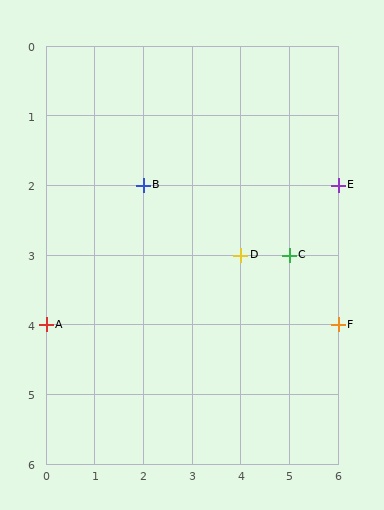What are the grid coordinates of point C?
Point C is at grid coordinates (5, 3).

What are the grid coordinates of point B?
Point B is at grid coordinates (2, 2).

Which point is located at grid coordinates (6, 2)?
Point E is at (6, 2).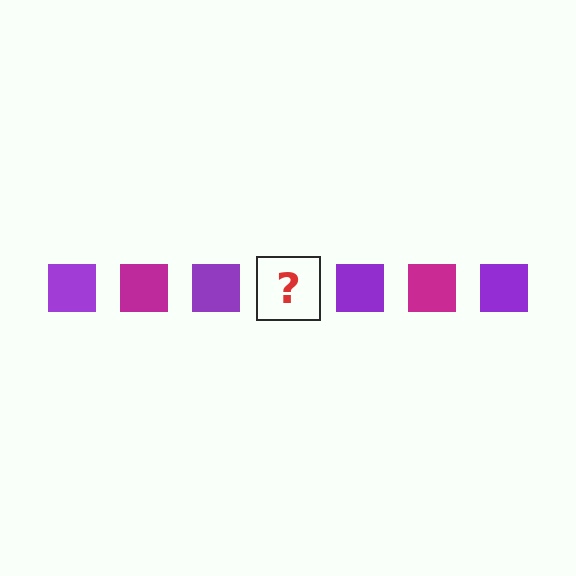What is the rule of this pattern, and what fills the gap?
The rule is that the pattern cycles through purple, magenta squares. The gap should be filled with a magenta square.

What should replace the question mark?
The question mark should be replaced with a magenta square.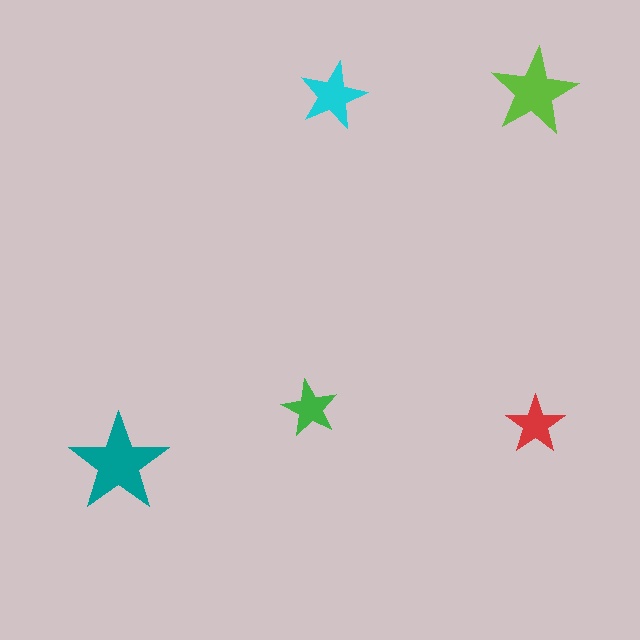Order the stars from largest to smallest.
the teal one, the lime one, the cyan one, the red one, the green one.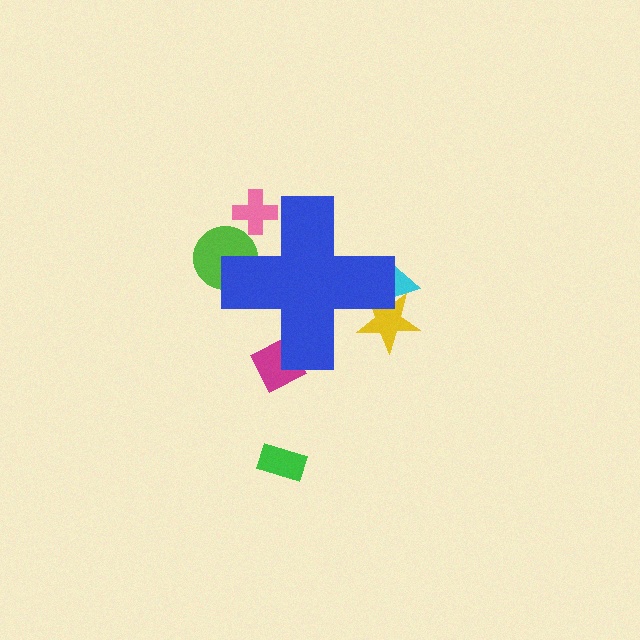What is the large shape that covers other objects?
A blue cross.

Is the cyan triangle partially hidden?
Yes, the cyan triangle is partially hidden behind the blue cross.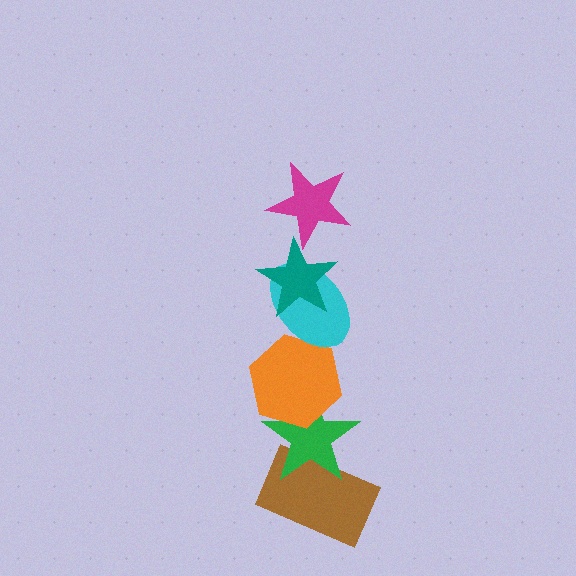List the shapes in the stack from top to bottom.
From top to bottom: the magenta star, the teal star, the cyan ellipse, the orange hexagon, the green star, the brown rectangle.